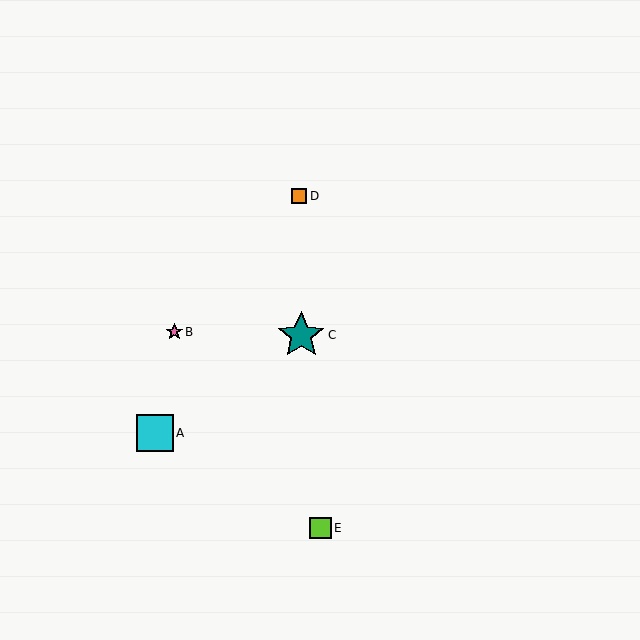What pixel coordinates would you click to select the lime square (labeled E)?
Click at (320, 528) to select the lime square E.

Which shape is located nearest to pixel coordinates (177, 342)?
The pink star (labeled B) at (174, 332) is nearest to that location.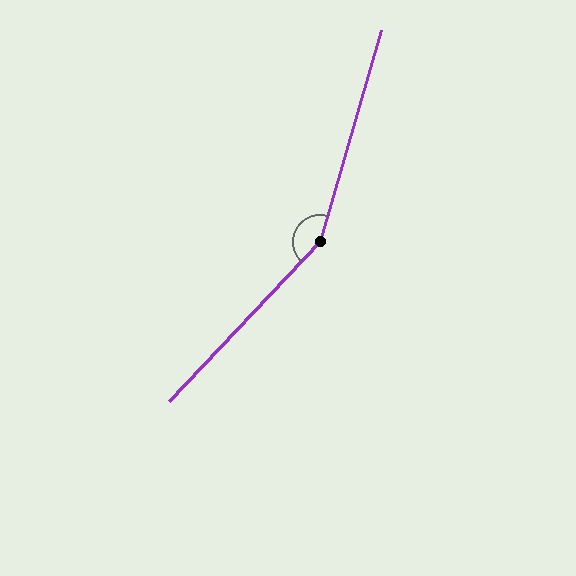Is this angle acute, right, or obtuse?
It is obtuse.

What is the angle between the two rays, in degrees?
Approximately 153 degrees.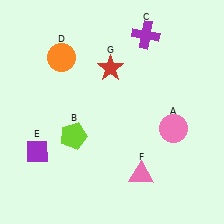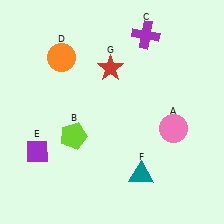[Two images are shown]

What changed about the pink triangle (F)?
In Image 1, F is pink. In Image 2, it changed to teal.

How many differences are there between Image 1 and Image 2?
There is 1 difference between the two images.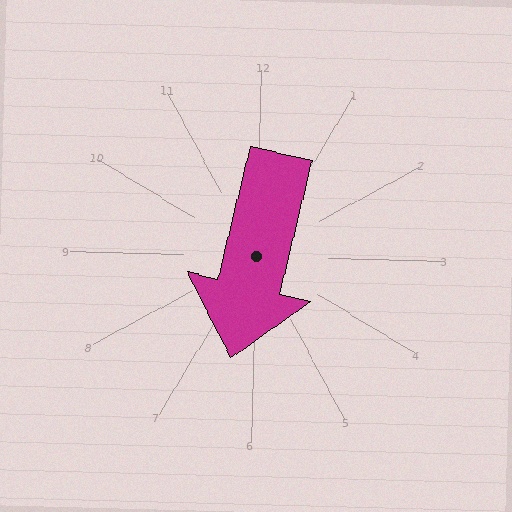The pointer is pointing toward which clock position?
Roughly 6 o'clock.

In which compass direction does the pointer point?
South.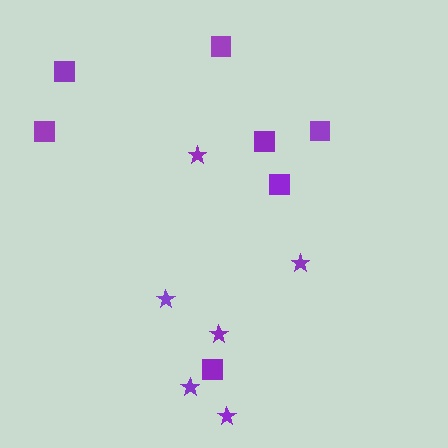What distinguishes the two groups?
There are 2 groups: one group of squares (7) and one group of stars (6).